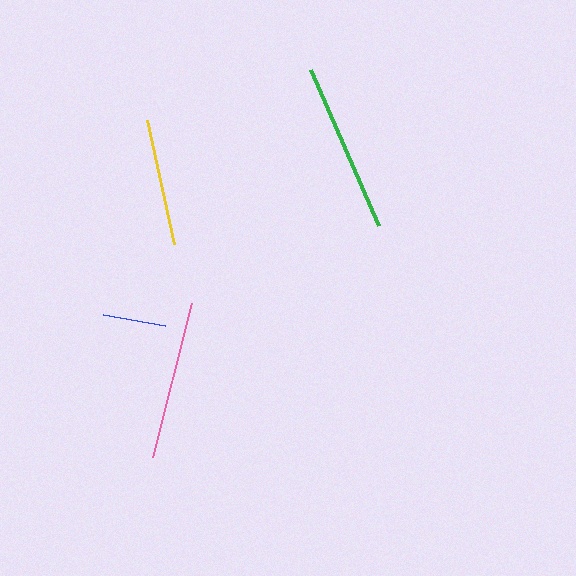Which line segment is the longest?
The green line is the longest at approximately 171 pixels.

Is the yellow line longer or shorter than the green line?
The green line is longer than the yellow line.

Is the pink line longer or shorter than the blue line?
The pink line is longer than the blue line.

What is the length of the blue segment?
The blue segment is approximately 63 pixels long.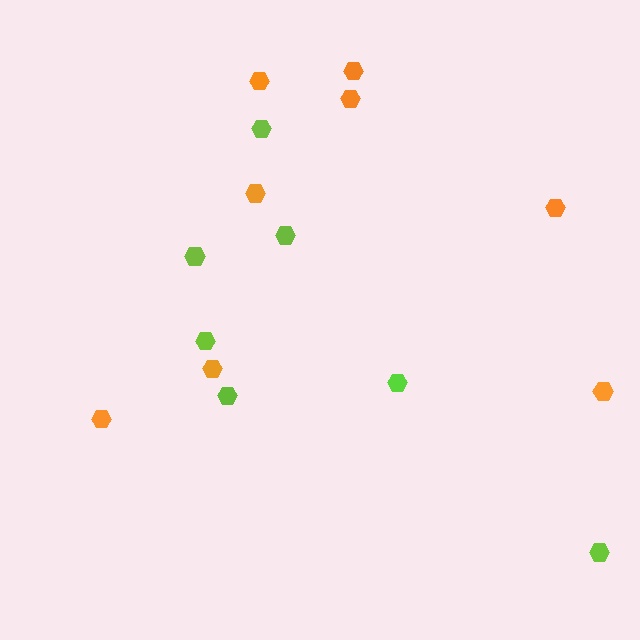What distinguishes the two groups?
There are 2 groups: one group of lime hexagons (7) and one group of orange hexagons (8).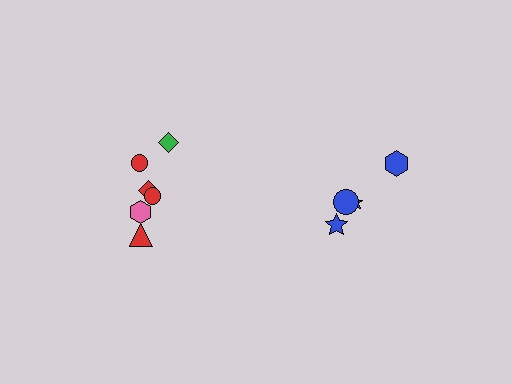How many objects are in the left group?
There are 6 objects.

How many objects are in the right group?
There are 4 objects.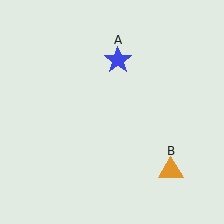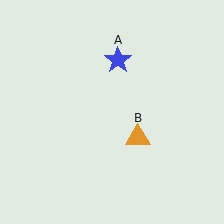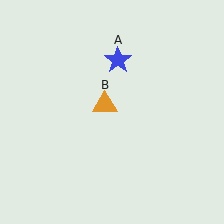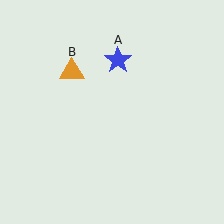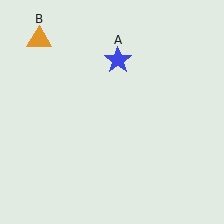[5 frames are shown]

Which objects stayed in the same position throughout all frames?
Blue star (object A) remained stationary.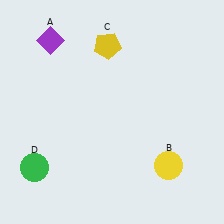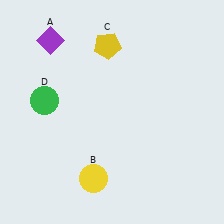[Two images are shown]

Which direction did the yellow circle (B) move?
The yellow circle (B) moved left.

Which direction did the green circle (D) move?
The green circle (D) moved up.